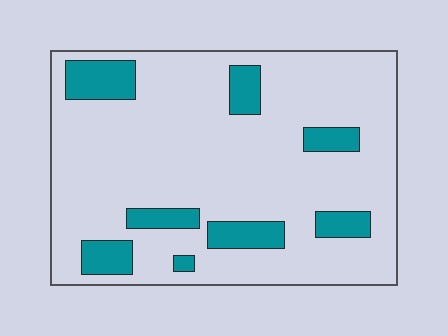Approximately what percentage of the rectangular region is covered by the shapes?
Approximately 15%.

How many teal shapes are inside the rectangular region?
8.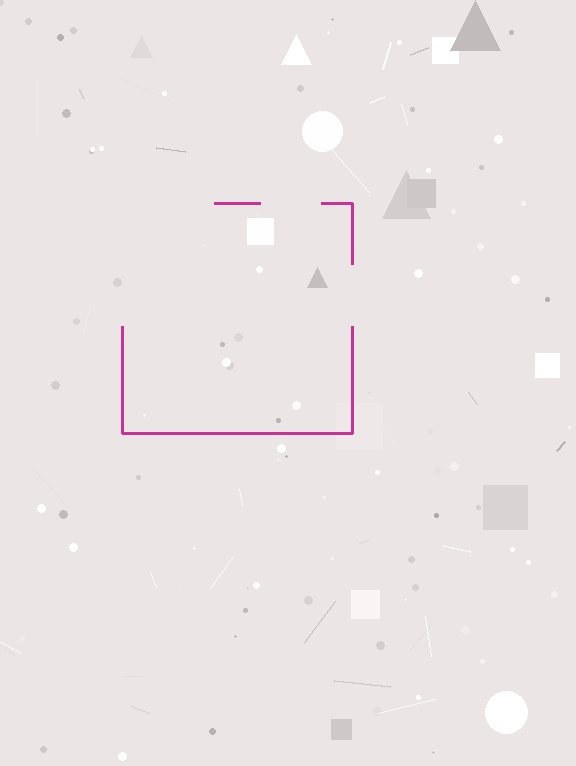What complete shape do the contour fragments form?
The contour fragments form a square.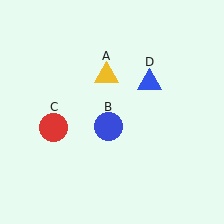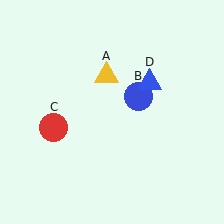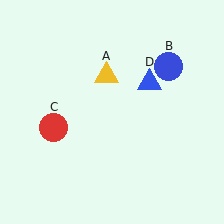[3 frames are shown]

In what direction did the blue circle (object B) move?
The blue circle (object B) moved up and to the right.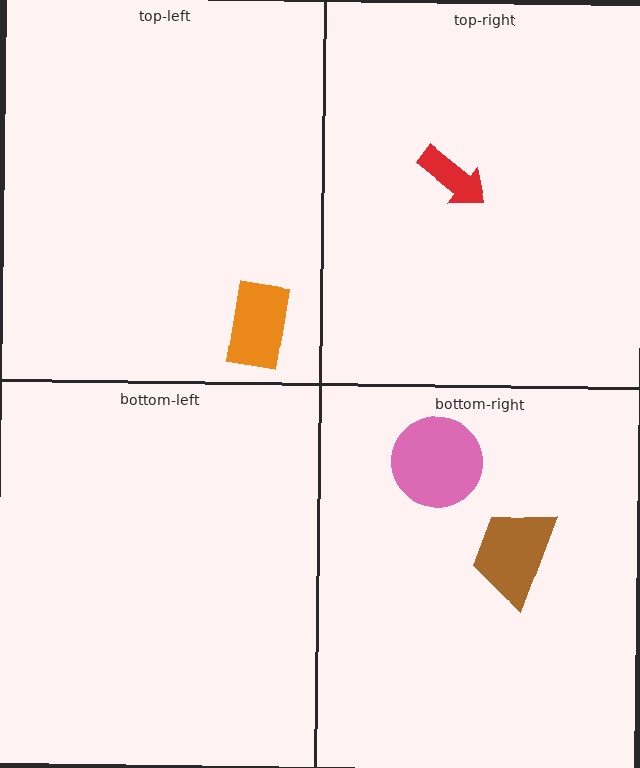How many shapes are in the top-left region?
1.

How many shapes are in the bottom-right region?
2.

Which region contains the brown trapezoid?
The bottom-right region.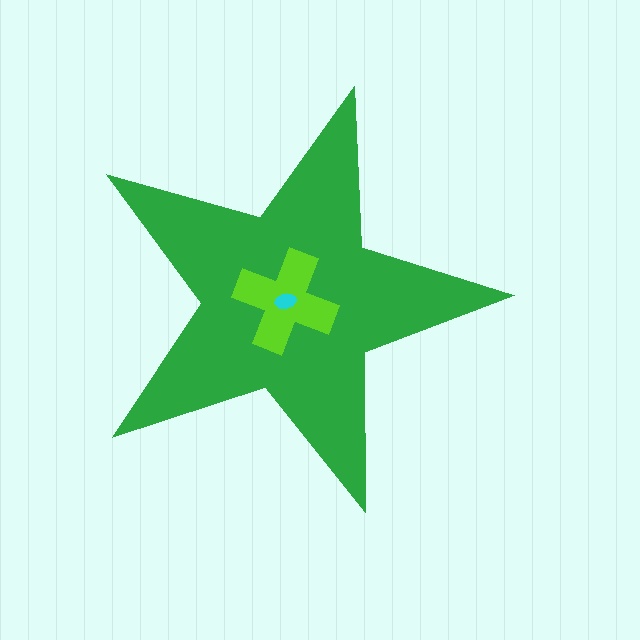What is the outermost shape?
The green star.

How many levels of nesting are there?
3.